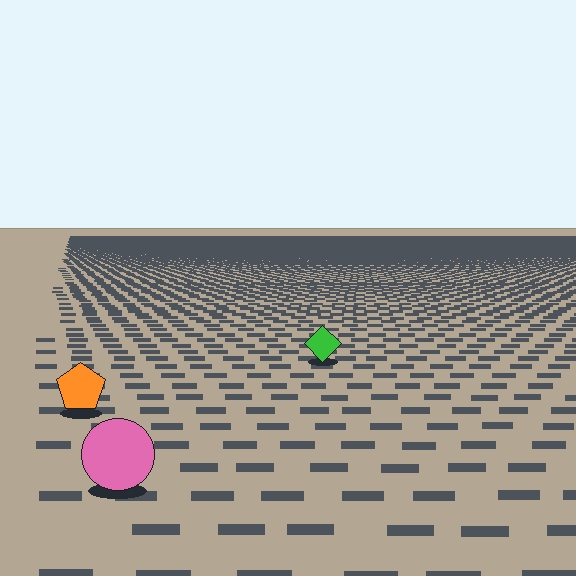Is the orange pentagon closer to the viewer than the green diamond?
Yes. The orange pentagon is closer — you can tell from the texture gradient: the ground texture is coarser near it.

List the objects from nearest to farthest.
From nearest to farthest: the pink circle, the orange pentagon, the green diamond.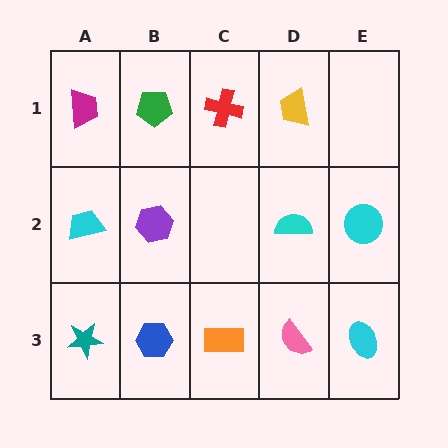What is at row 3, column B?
A blue hexagon.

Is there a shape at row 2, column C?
No, that cell is empty.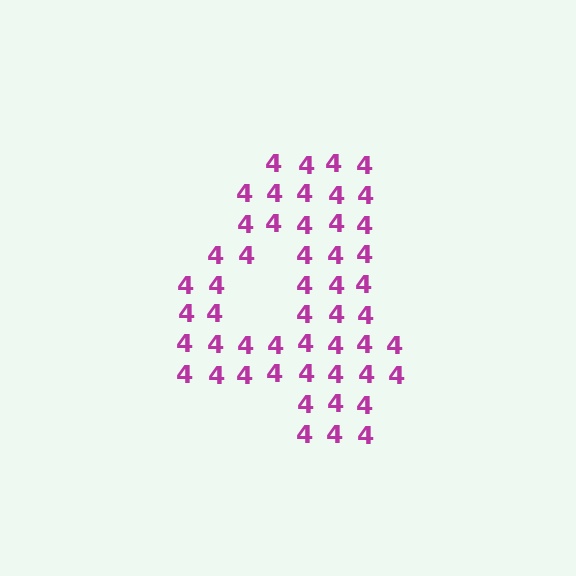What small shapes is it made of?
It is made of small digit 4's.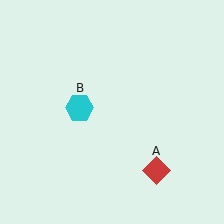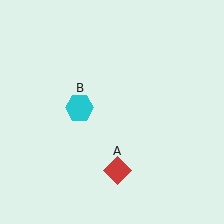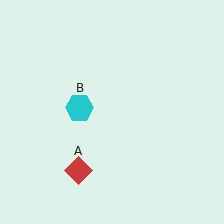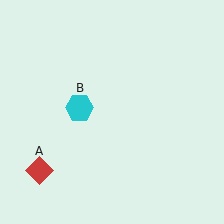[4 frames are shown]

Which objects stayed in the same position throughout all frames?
Cyan hexagon (object B) remained stationary.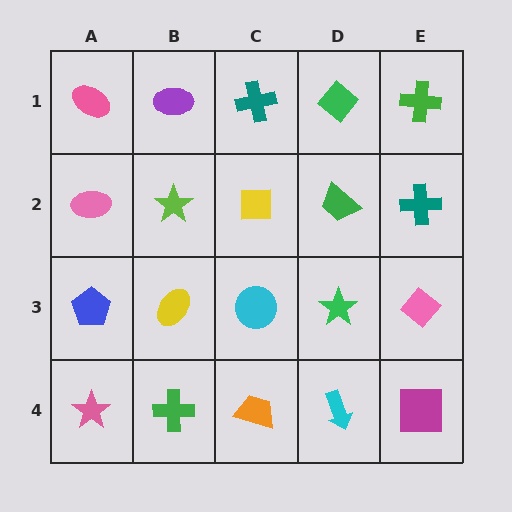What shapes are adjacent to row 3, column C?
A yellow square (row 2, column C), an orange trapezoid (row 4, column C), a yellow ellipse (row 3, column B), a green star (row 3, column D).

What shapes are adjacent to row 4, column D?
A green star (row 3, column D), an orange trapezoid (row 4, column C), a magenta square (row 4, column E).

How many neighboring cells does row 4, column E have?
2.